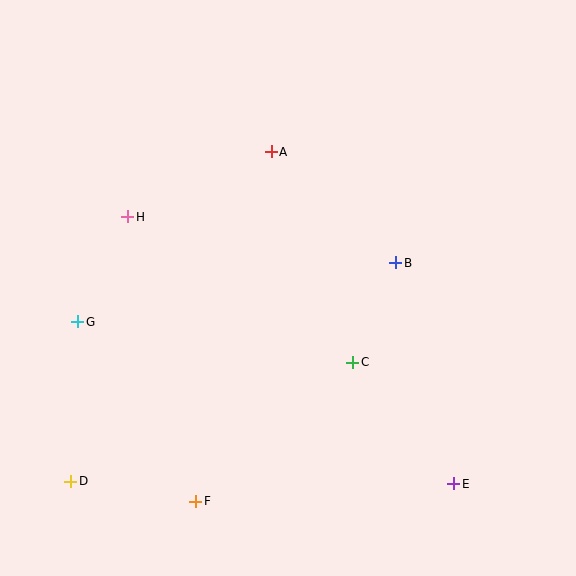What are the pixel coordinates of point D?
Point D is at (71, 481).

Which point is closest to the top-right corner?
Point B is closest to the top-right corner.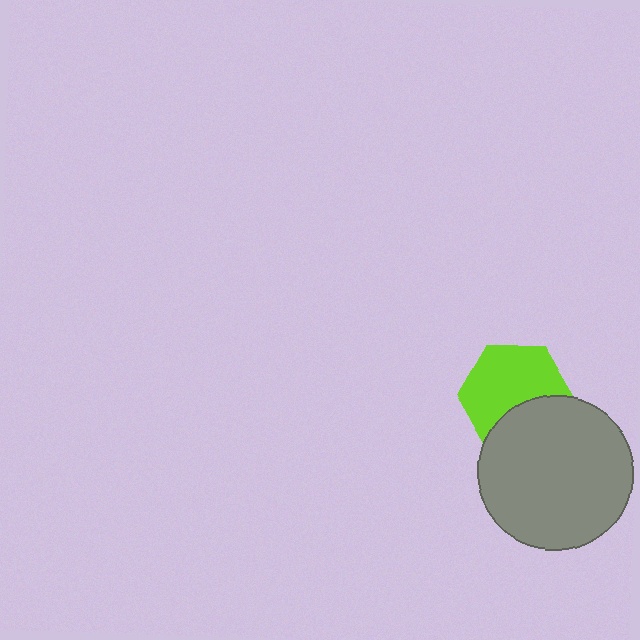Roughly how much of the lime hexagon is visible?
Most of it is visible (roughly 66%).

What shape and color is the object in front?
The object in front is a gray circle.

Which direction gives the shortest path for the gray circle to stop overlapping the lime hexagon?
Moving down gives the shortest separation.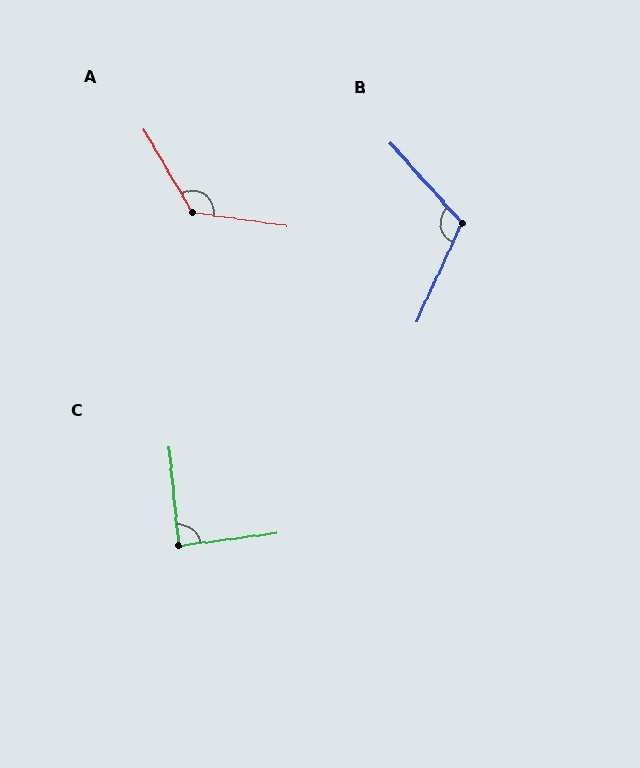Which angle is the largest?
A, at approximately 128 degrees.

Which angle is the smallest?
C, at approximately 88 degrees.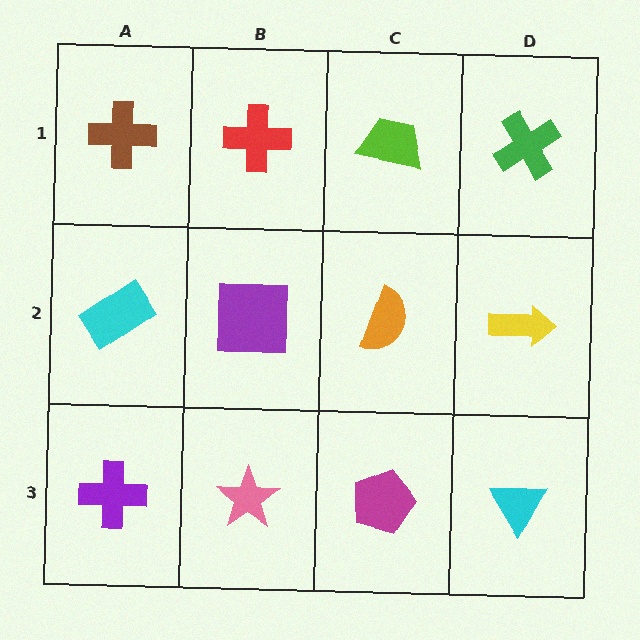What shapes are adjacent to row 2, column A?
A brown cross (row 1, column A), a purple cross (row 3, column A), a purple square (row 2, column B).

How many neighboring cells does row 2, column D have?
3.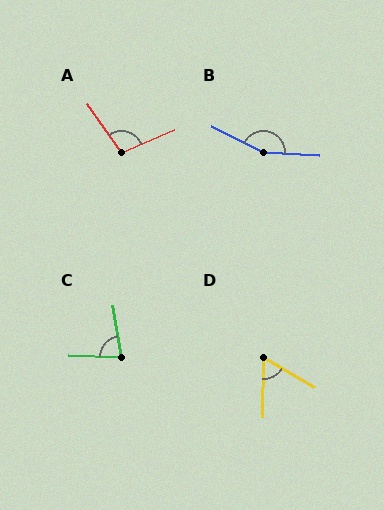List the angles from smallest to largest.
D (60°), C (79°), A (102°), B (156°).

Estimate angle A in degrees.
Approximately 102 degrees.